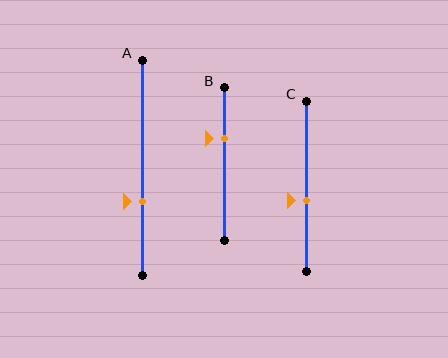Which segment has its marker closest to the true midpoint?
Segment C has its marker closest to the true midpoint.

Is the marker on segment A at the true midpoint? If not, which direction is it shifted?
No, the marker on segment A is shifted downward by about 16% of the segment length.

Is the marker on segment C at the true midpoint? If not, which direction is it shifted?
No, the marker on segment C is shifted downward by about 8% of the segment length.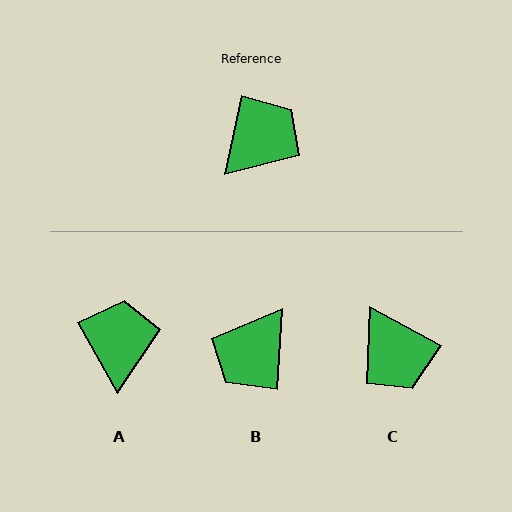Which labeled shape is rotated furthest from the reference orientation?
B, about 171 degrees away.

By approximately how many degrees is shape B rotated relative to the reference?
Approximately 171 degrees clockwise.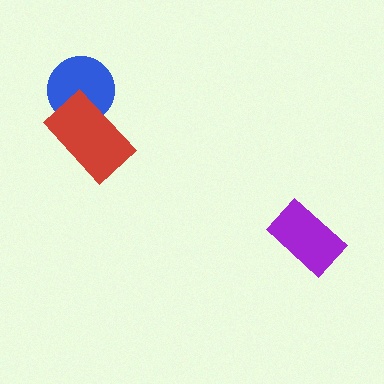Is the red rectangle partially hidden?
No, no other shape covers it.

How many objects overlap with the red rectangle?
1 object overlaps with the red rectangle.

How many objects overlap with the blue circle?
1 object overlaps with the blue circle.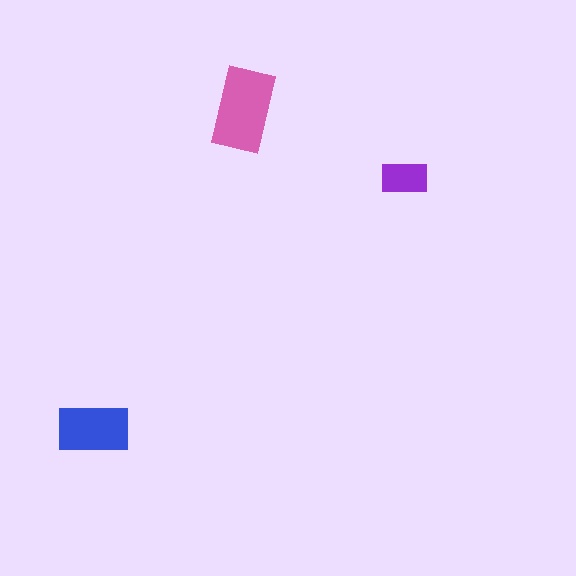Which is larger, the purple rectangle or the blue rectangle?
The blue one.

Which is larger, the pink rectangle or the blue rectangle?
The pink one.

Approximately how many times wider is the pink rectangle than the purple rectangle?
About 2 times wider.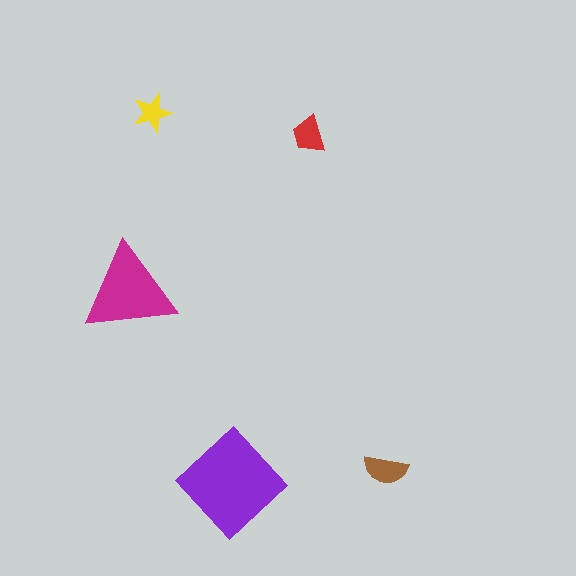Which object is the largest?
The purple diamond.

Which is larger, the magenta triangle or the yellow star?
The magenta triangle.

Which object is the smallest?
The yellow star.